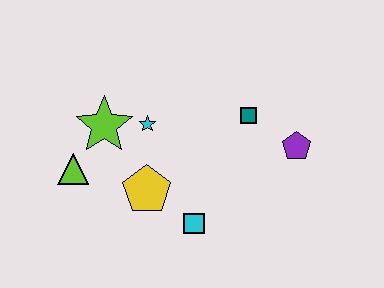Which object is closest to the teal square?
The purple pentagon is closest to the teal square.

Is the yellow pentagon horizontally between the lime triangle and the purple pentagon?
Yes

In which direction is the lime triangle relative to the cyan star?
The lime triangle is to the left of the cyan star.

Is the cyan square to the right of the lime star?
Yes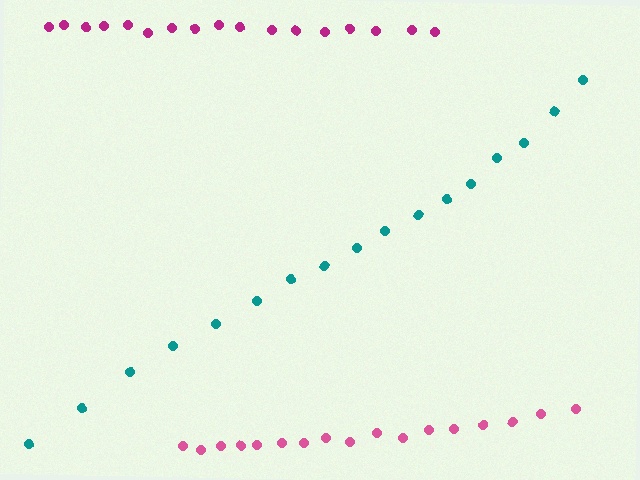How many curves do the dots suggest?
There are 3 distinct paths.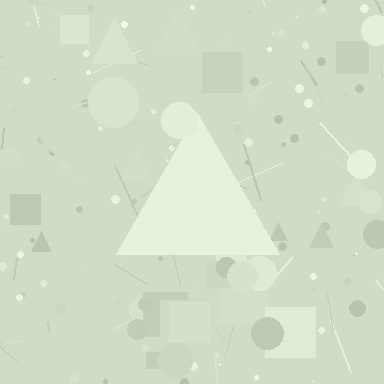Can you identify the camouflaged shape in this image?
The camouflaged shape is a triangle.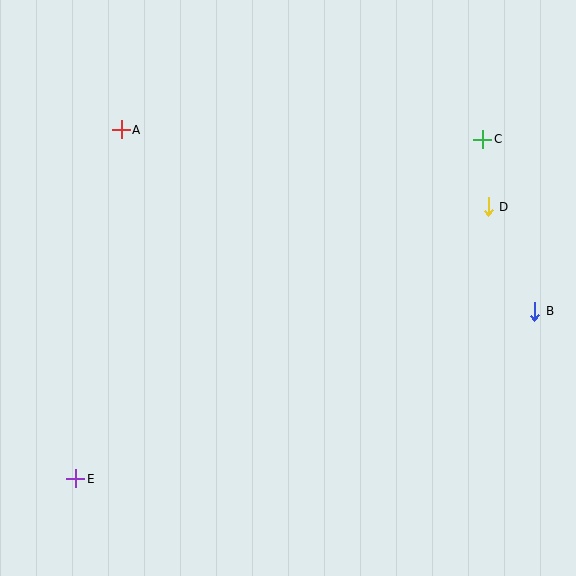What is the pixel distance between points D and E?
The distance between D and E is 494 pixels.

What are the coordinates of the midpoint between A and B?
The midpoint between A and B is at (328, 221).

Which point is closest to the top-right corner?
Point C is closest to the top-right corner.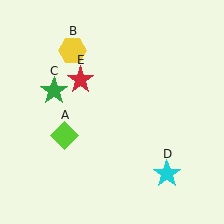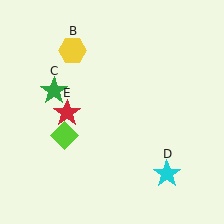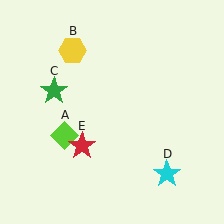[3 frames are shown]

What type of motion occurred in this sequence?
The red star (object E) rotated counterclockwise around the center of the scene.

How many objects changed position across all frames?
1 object changed position: red star (object E).